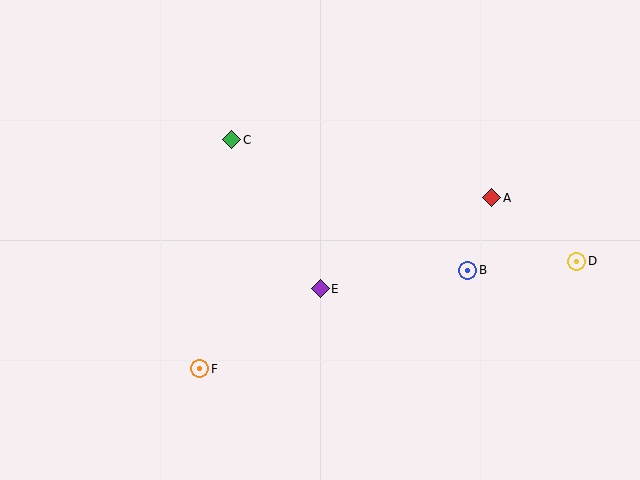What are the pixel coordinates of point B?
Point B is at (468, 270).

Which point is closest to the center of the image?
Point E at (320, 289) is closest to the center.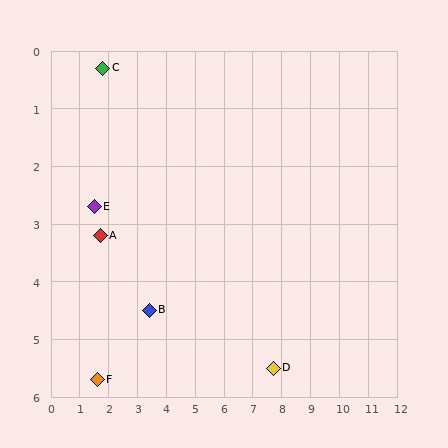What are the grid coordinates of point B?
Point B is at approximately (3.4, 4.5).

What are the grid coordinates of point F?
Point F is at approximately (1.6, 5.7).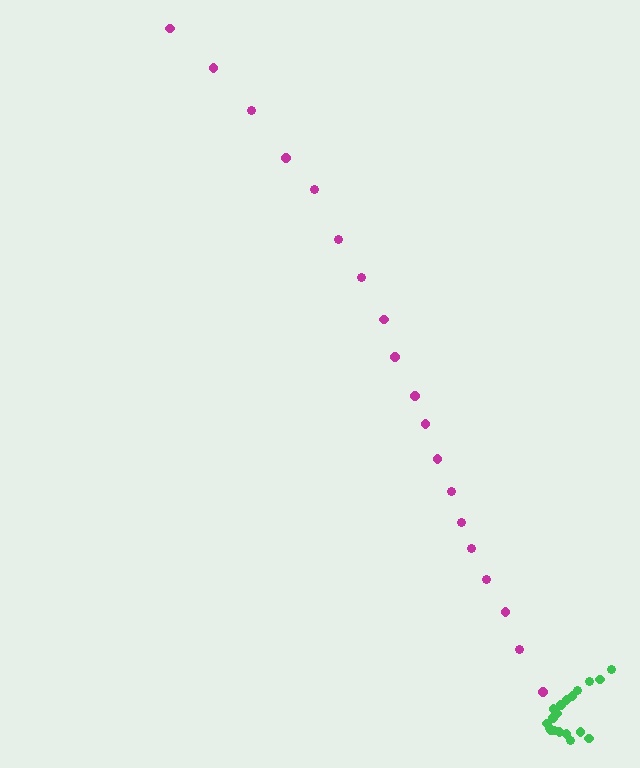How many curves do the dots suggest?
There are 2 distinct paths.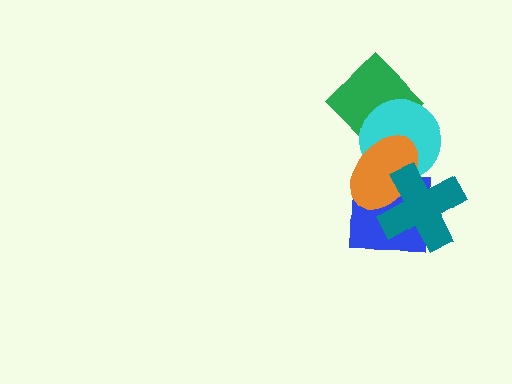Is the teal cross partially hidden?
No, no other shape covers it.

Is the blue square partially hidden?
Yes, it is partially covered by another shape.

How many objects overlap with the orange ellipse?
4 objects overlap with the orange ellipse.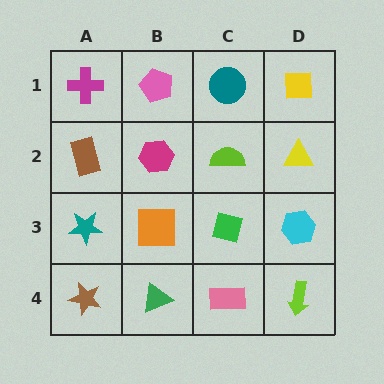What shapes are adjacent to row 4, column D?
A cyan hexagon (row 3, column D), a pink rectangle (row 4, column C).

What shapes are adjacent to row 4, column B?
An orange square (row 3, column B), a brown star (row 4, column A), a pink rectangle (row 4, column C).